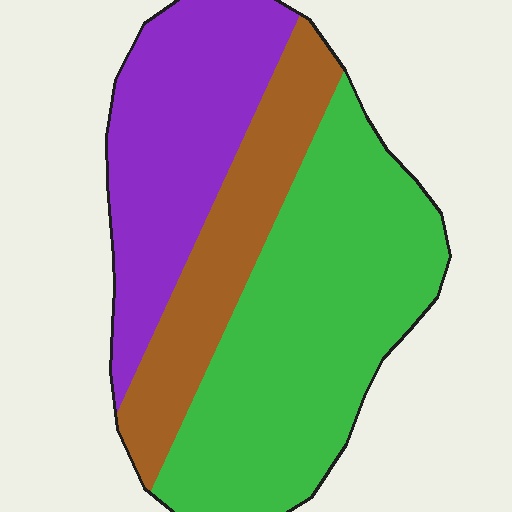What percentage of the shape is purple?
Purple covers roughly 30% of the shape.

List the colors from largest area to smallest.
From largest to smallest: green, purple, brown.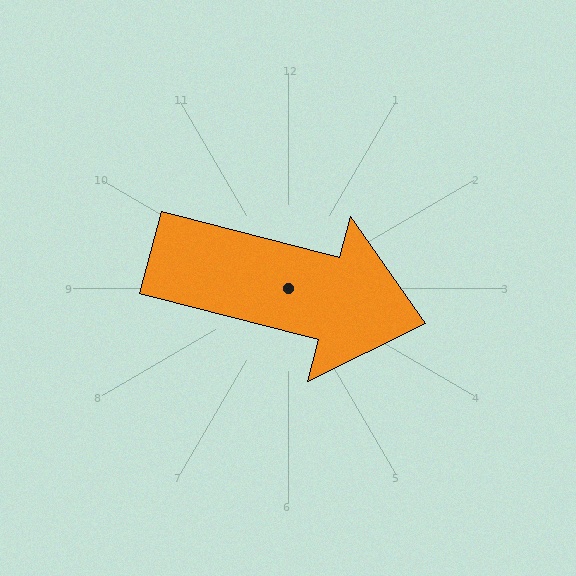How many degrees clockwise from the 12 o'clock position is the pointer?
Approximately 104 degrees.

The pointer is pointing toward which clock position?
Roughly 3 o'clock.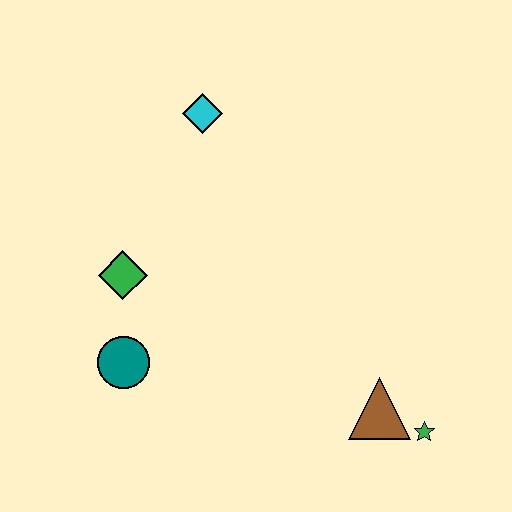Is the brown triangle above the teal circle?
No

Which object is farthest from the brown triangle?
The cyan diamond is farthest from the brown triangle.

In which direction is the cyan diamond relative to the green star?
The cyan diamond is above the green star.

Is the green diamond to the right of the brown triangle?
No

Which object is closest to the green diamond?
The teal circle is closest to the green diamond.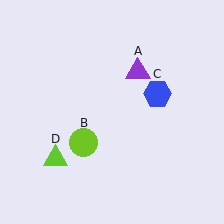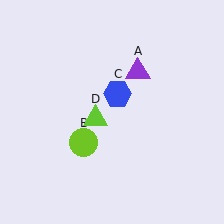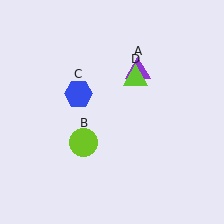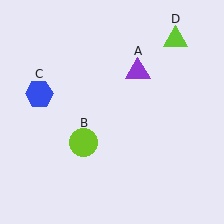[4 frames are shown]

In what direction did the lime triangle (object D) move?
The lime triangle (object D) moved up and to the right.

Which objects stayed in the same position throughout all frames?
Purple triangle (object A) and lime circle (object B) remained stationary.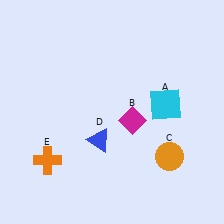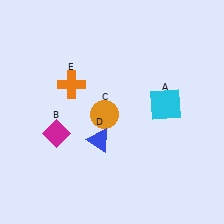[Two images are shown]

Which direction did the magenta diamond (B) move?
The magenta diamond (B) moved left.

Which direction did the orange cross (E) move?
The orange cross (E) moved up.